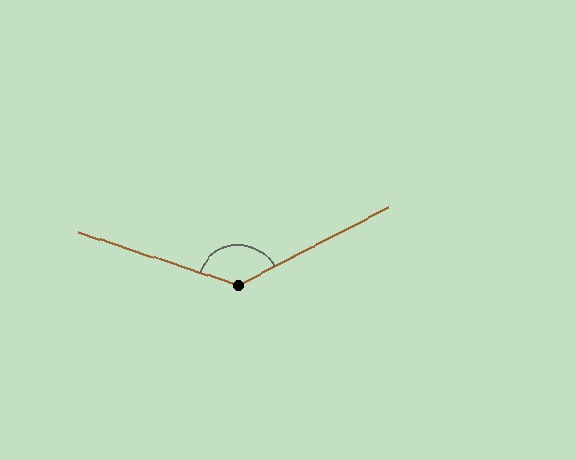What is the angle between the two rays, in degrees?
Approximately 134 degrees.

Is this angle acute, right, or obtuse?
It is obtuse.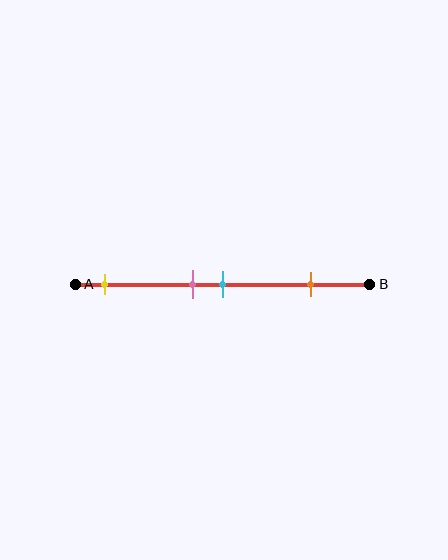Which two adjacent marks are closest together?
The pink and cyan marks are the closest adjacent pair.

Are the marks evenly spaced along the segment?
No, the marks are not evenly spaced.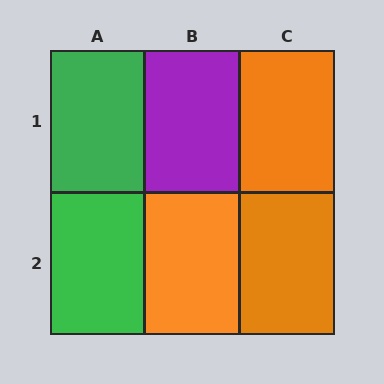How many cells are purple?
1 cell is purple.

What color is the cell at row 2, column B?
Orange.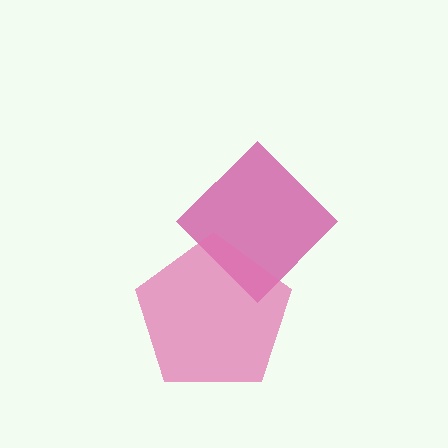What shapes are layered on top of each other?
The layered shapes are: a magenta diamond, a pink pentagon.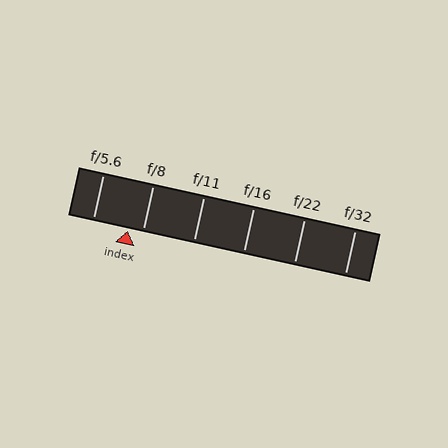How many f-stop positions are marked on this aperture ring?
There are 6 f-stop positions marked.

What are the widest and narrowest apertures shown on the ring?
The widest aperture shown is f/5.6 and the narrowest is f/32.